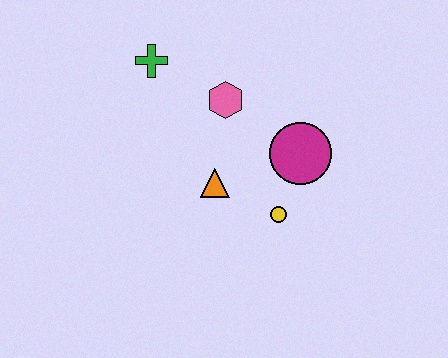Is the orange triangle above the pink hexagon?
No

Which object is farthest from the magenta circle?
The green cross is farthest from the magenta circle.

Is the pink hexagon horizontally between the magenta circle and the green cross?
Yes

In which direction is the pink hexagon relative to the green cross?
The pink hexagon is to the right of the green cross.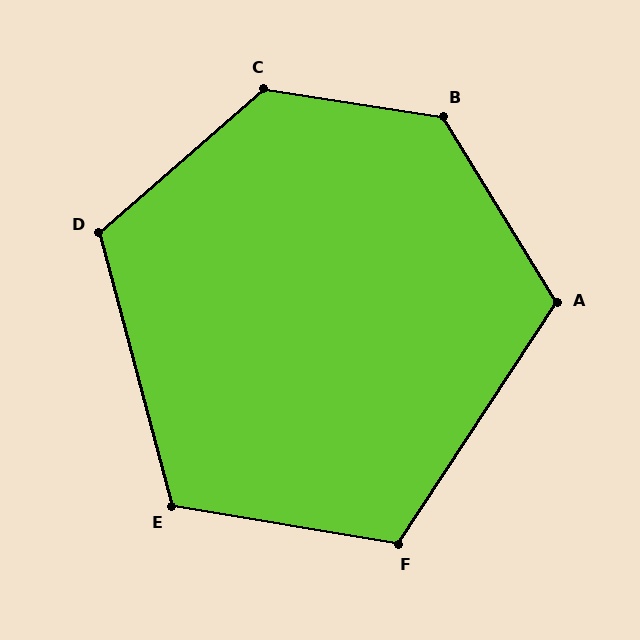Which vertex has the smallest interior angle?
F, at approximately 114 degrees.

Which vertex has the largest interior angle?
B, at approximately 130 degrees.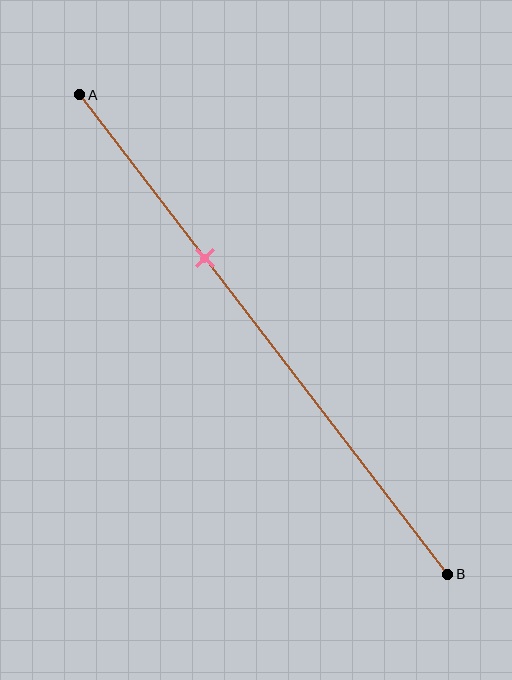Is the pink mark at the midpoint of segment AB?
No, the mark is at about 35% from A, not at the 50% midpoint.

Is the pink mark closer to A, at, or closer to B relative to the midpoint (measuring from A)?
The pink mark is closer to point A than the midpoint of segment AB.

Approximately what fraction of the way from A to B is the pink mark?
The pink mark is approximately 35% of the way from A to B.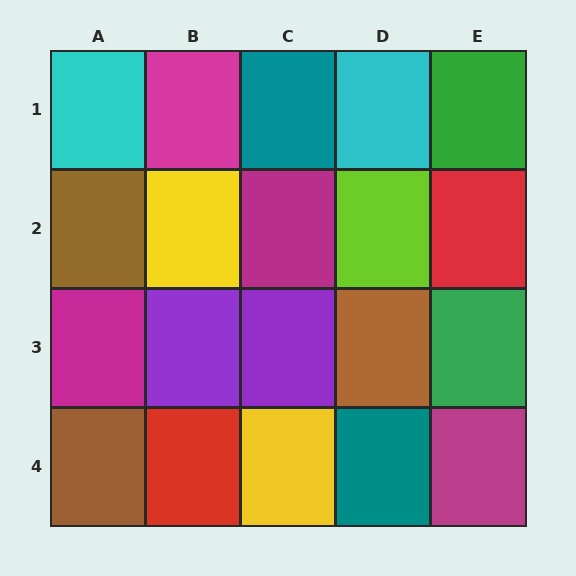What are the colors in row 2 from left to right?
Brown, yellow, magenta, lime, red.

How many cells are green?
2 cells are green.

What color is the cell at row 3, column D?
Brown.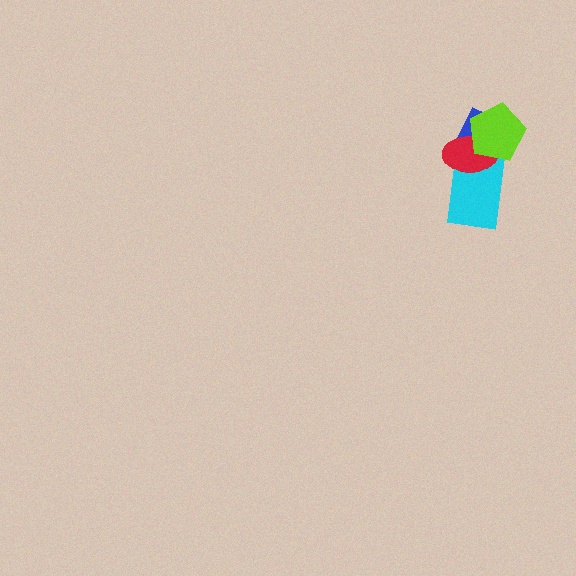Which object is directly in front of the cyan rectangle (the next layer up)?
The red ellipse is directly in front of the cyan rectangle.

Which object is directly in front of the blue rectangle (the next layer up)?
The cyan rectangle is directly in front of the blue rectangle.